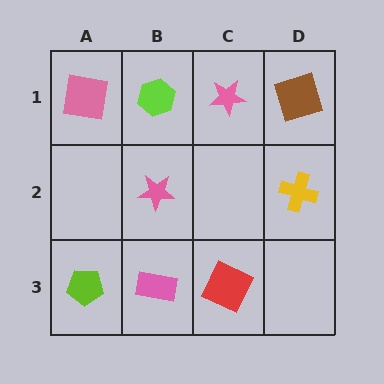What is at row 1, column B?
A lime hexagon.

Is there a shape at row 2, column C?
No, that cell is empty.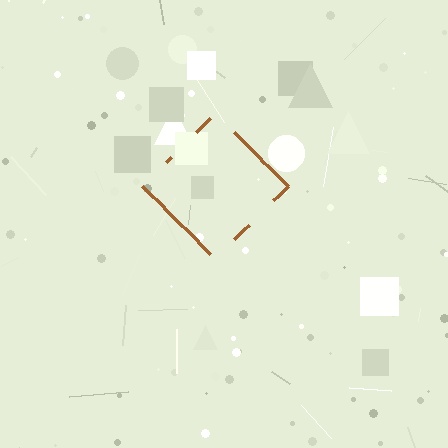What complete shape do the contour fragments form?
The contour fragments form a diamond.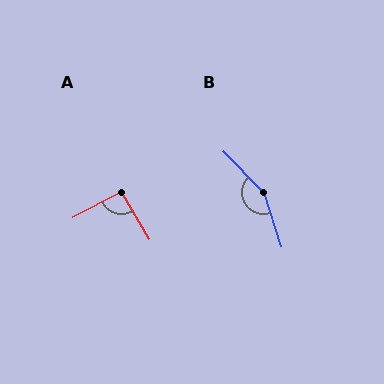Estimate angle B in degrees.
Approximately 154 degrees.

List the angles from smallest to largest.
A (93°), B (154°).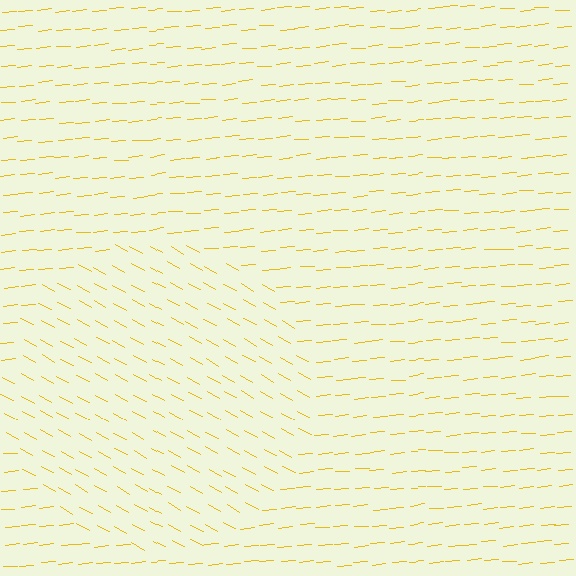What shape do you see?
I see a circle.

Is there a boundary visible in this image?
Yes, there is a texture boundary formed by a change in line orientation.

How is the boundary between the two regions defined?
The boundary is defined purely by a change in line orientation (approximately 34 degrees difference). All lines are the same color and thickness.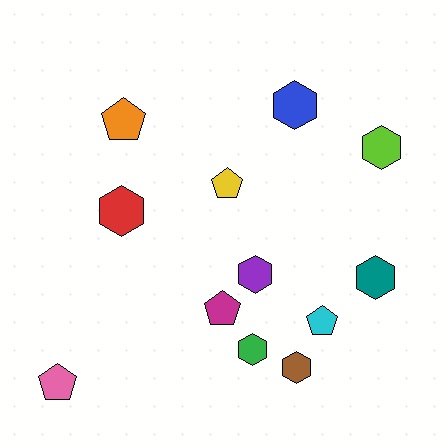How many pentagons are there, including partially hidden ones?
There are 5 pentagons.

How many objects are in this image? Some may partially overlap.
There are 12 objects.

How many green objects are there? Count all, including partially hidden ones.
There is 1 green object.